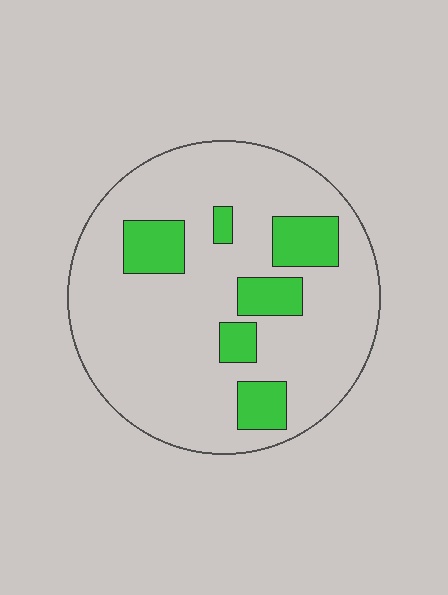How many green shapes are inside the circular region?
6.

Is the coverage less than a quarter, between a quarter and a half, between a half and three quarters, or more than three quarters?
Less than a quarter.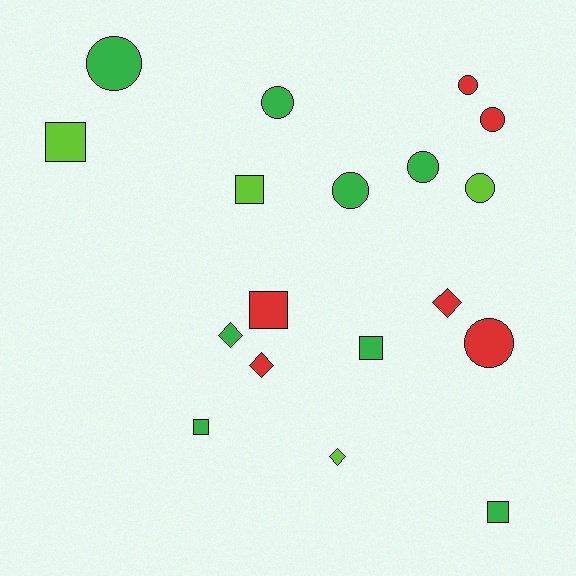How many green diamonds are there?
There is 1 green diamond.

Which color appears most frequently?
Green, with 8 objects.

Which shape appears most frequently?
Circle, with 8 objects.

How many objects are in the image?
There are 18 objects.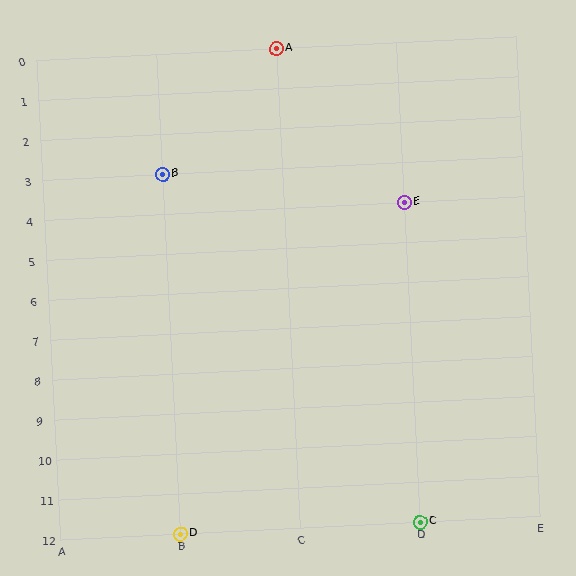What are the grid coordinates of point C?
Point C is at grid coordinates (D, 12).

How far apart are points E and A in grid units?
Points E and A are 1 column and 4 rows apart (about 4.1 grid units diagonally).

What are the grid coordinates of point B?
Point B is at grid coordinates (B, 3).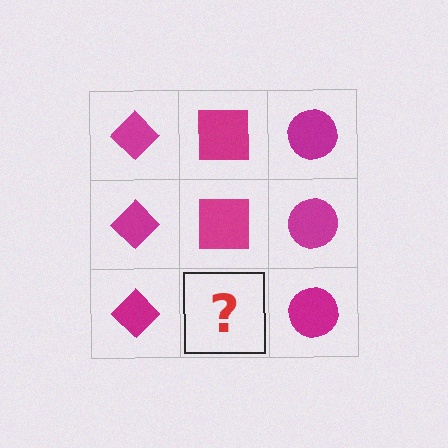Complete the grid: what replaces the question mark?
The question mark should be replaced with a magenta square.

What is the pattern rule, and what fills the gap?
The rule is that each column has a consistent shape. The gap should be filled with a magenta square.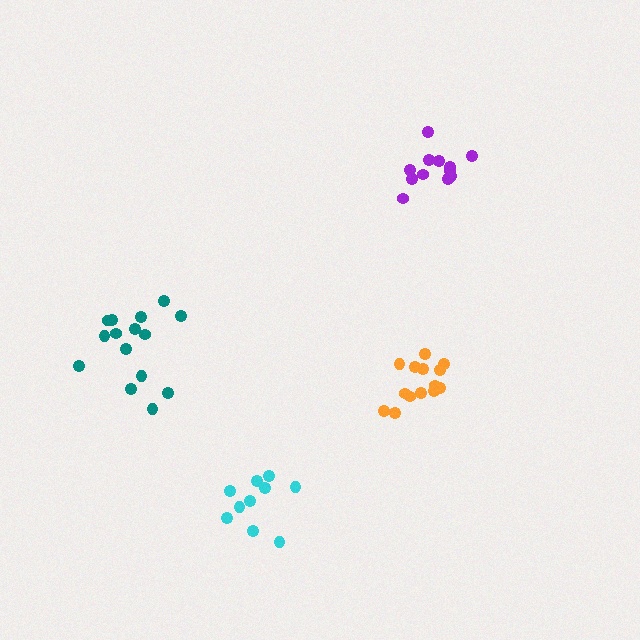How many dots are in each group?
Group 1: 12 dots, Group 2: 15 dots, Group 3: 14 dots, Group 4: 10 dots (51 total).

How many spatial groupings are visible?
There are 4 spatial groupings.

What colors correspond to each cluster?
The clusters are colored: purple, teal, orange, cyan.